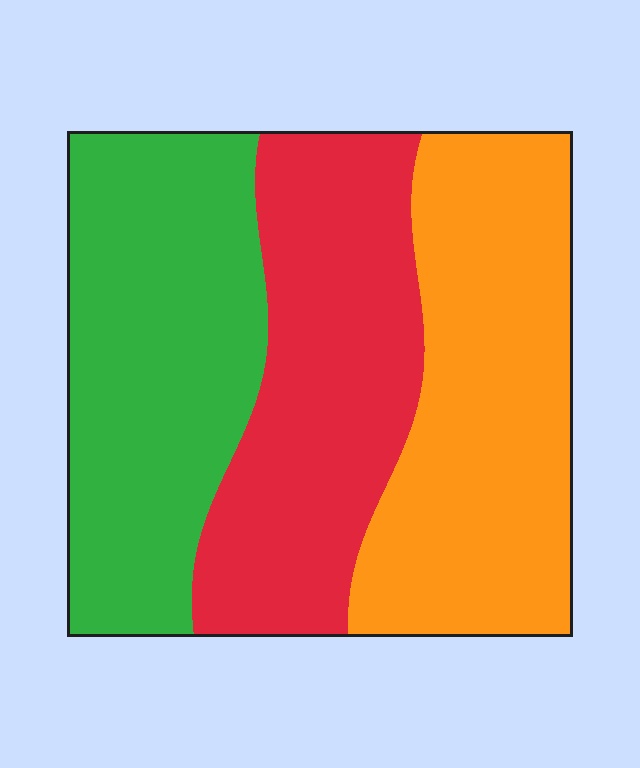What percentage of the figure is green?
Green takes up about one third (1/3) of the figure.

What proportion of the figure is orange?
Orange covers around 35% of the figure.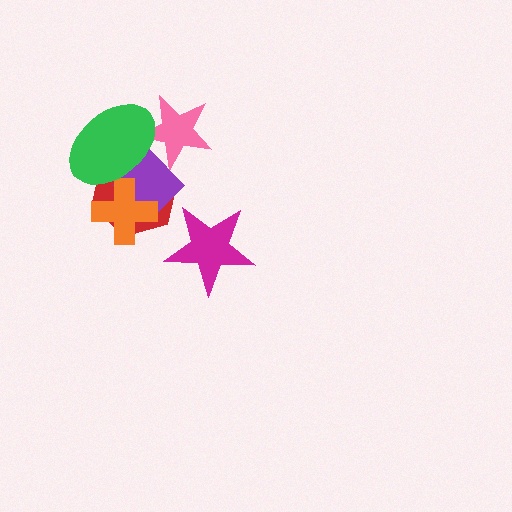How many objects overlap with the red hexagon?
4 objects overlap with the red hexagon.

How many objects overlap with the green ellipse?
4 objects overlap with the green ellipse.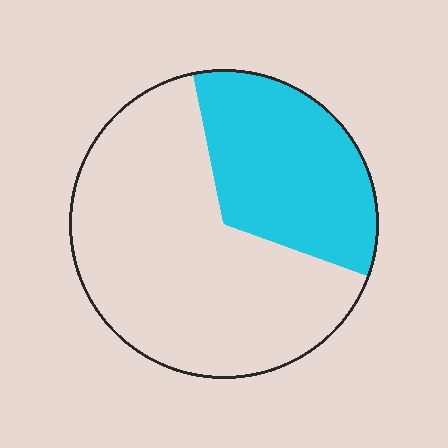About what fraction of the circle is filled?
About one third (1/3).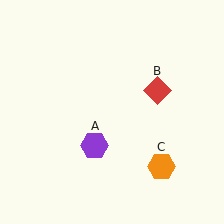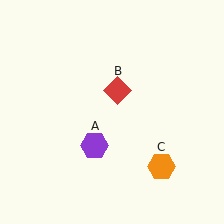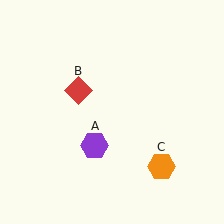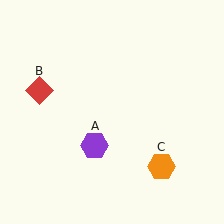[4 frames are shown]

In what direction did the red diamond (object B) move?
The red diamond (object B) moved left.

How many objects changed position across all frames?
1 object changed position: red diamond (object B).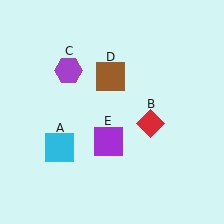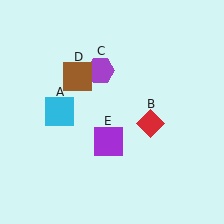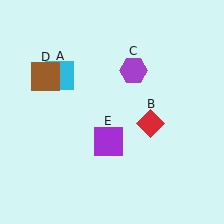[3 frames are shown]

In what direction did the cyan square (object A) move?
The cyan square (object A) moved up.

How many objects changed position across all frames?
3 objects changed position: cyan square (object A), purple hexagon (object C), brown square (object D).